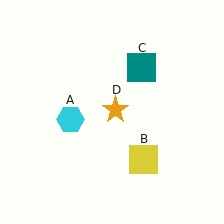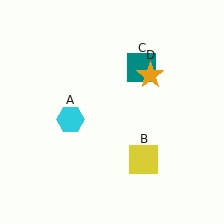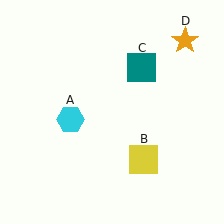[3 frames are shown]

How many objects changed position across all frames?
1 object changed position: orange star (object D).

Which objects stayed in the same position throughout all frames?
Cyan hexagon (object A) and yellow square (object B) and teal square (object C) remained stationary.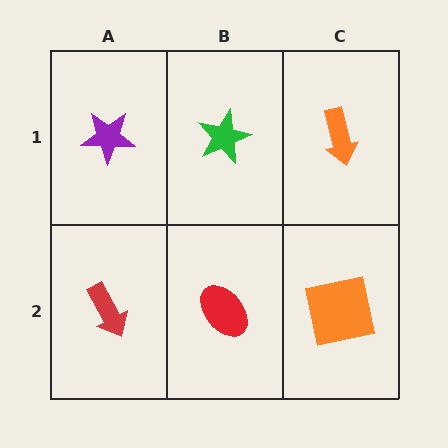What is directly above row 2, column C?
An orange arrow.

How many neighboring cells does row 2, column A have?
2.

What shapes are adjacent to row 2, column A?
A purple star (row 1, column A), a red ellipse (row 2, column B).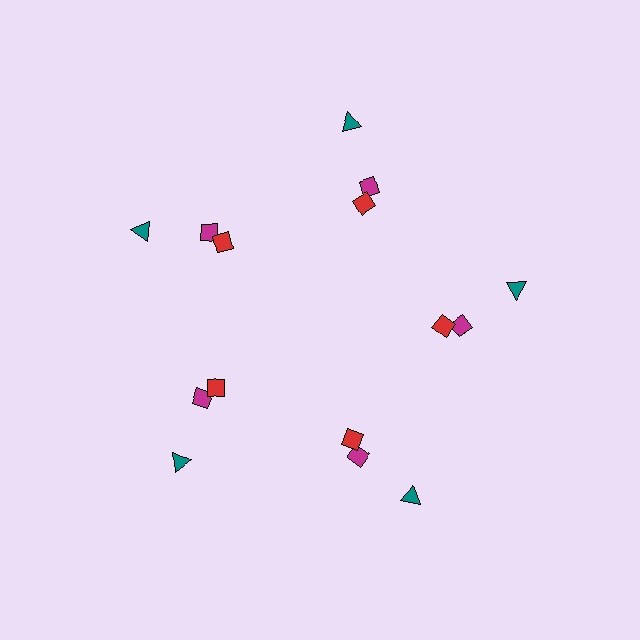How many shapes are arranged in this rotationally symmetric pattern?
There are 15 shapes, arranged in 5 groups of 3.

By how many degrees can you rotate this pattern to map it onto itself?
The pattern maps onto itself every 72 degrees of rotation.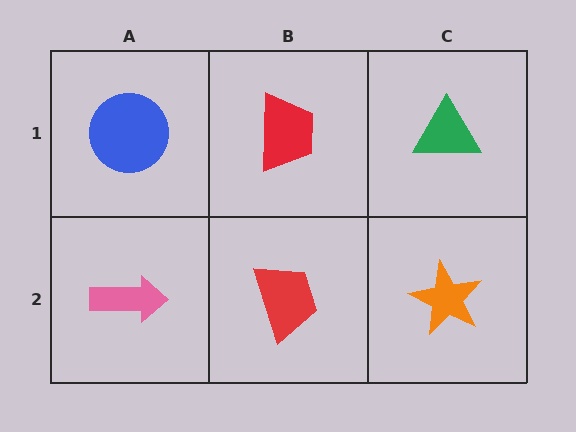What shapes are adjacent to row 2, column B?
A red trapezoid (row 1, column B), a pink arrow (row 2, column A), an orange star (row 2, column C).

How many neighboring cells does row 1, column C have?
2.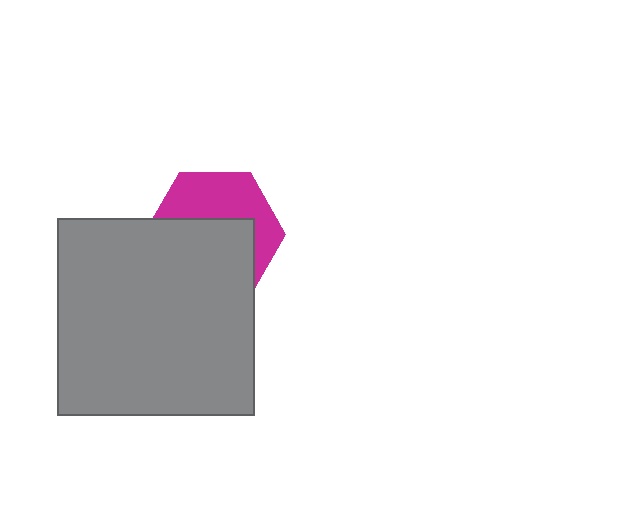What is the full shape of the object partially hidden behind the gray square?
The partially hidden object is a magenta hexagon.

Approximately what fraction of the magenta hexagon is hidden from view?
Roughly 57% of the magenta hexagon is hidden behind the gray square.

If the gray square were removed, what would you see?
You would see the complete magenta hexagon.